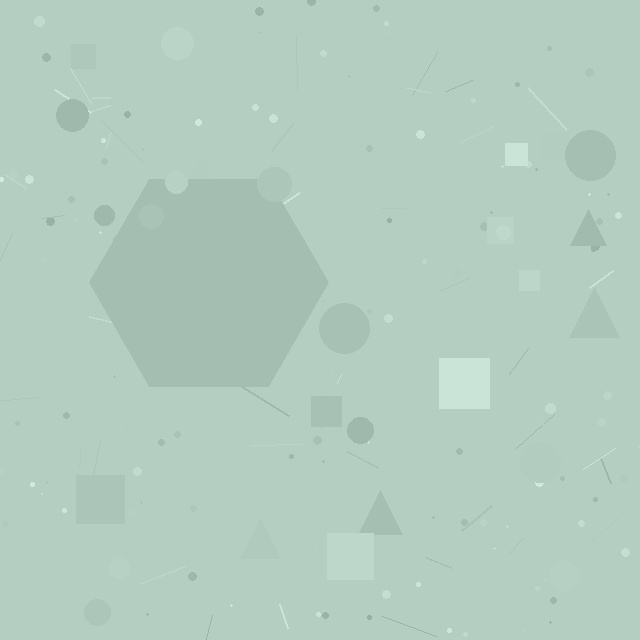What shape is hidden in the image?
A hexagon is hidden in the image.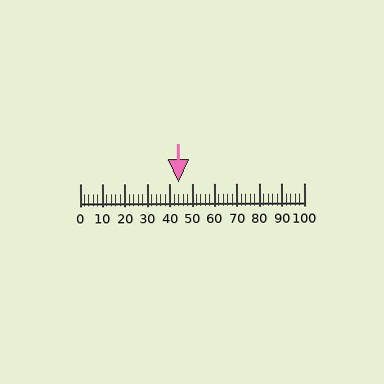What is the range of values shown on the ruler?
The ruler shows values from 0 to 100.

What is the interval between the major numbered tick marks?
The major tick marks are spaced 10 units apart.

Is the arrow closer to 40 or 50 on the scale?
The arrow is closer to 40.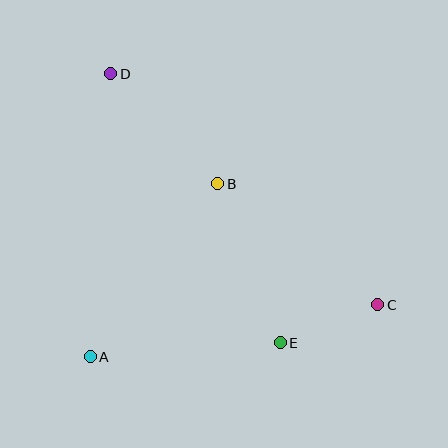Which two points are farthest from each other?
Points C and D are farthest from each other.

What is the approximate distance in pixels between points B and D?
The distance between B and D is approximately 153 pixels.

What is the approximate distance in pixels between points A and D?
The distance between A and D is approximately 283 pixels.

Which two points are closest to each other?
Points C and E are closest to each other.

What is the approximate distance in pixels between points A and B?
The distance between A and B is approximately 215 pixels.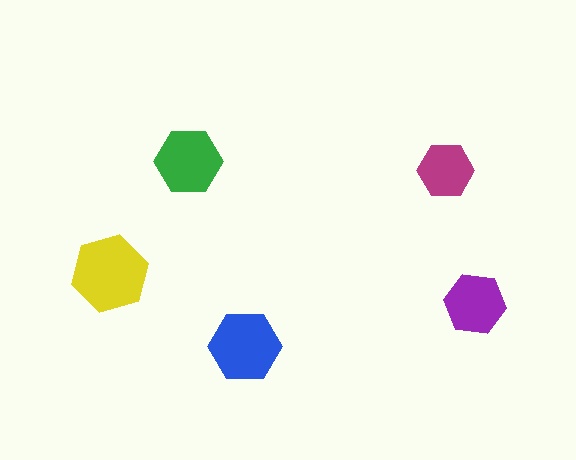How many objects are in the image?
There are 5 objects in the image.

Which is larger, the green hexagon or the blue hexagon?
The blue one.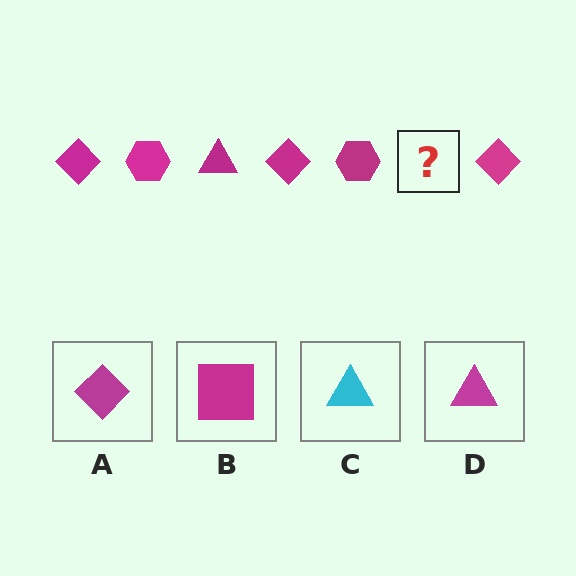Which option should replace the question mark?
Option D.